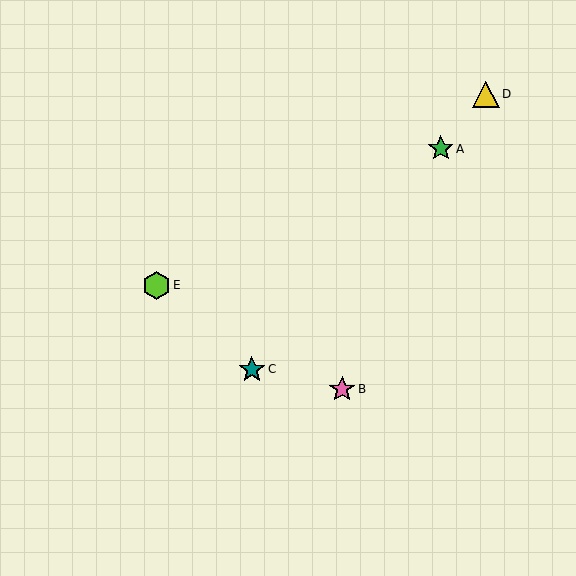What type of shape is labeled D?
Shape D is a yellow triangle.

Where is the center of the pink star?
The center of the pink star is at (342, 389).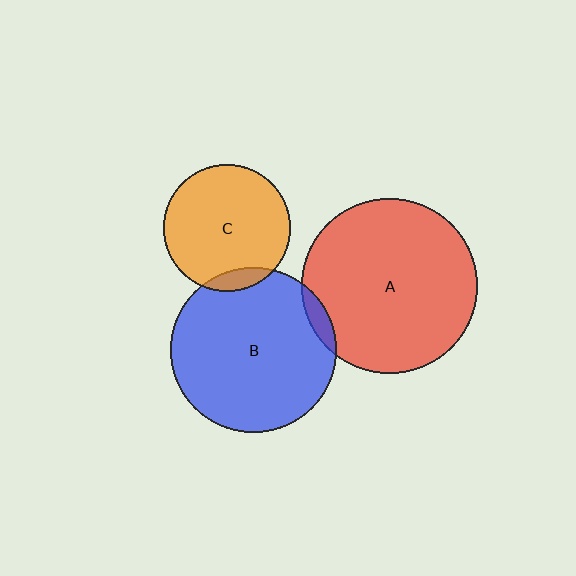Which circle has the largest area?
Circle A (red).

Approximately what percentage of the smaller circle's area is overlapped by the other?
Approximately 5%.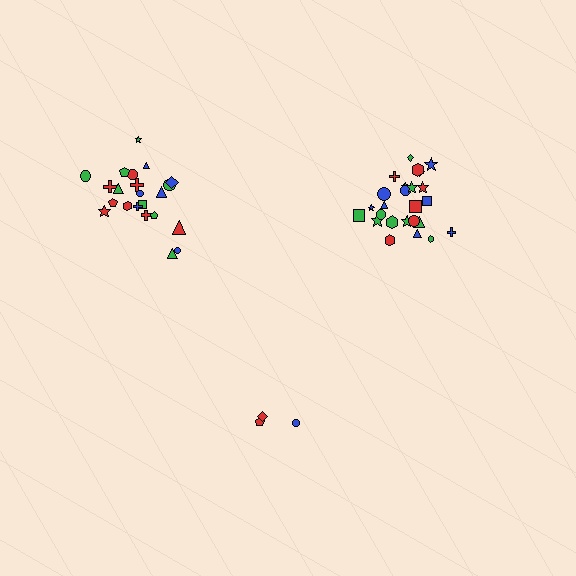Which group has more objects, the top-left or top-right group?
The top-right group.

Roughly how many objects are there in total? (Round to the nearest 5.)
Roughly 50 objects in total.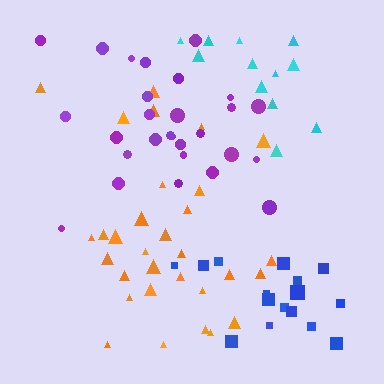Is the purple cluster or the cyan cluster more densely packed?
Purple.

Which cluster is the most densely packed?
Purple.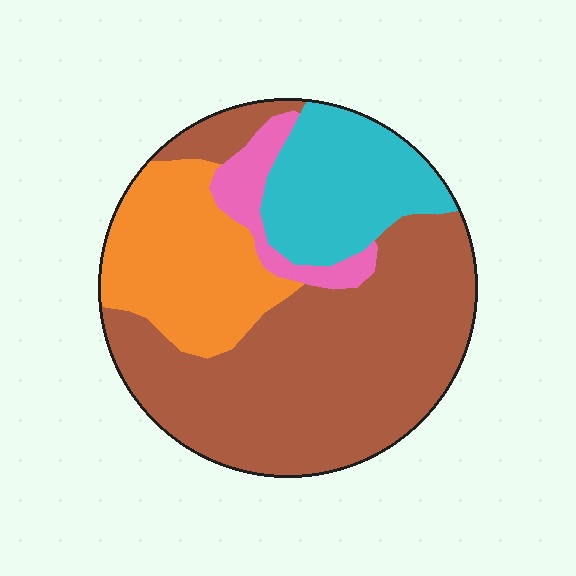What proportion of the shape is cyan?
Cyan takes up about one fifth (1/5) of the shape.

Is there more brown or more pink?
Brown.